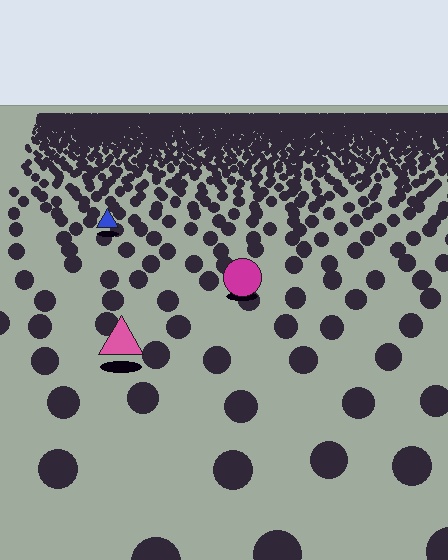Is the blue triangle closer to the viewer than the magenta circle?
No. The magenta circle is closer — you can tell from the texture gradient: the ground texture is coarser near it.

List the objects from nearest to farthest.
From nearest to farthest: the pink triangle, the magenta circle, the blue triangle.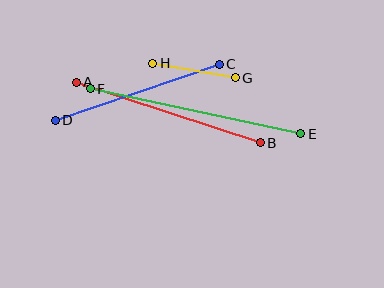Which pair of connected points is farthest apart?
Points E and F are farthest apart.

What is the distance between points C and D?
The distance is approximately 174 pixels.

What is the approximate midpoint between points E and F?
The midpoint is at approximately (196, 111) pixels.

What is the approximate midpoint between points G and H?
The midpoint is at approximately (194, 71) pixels.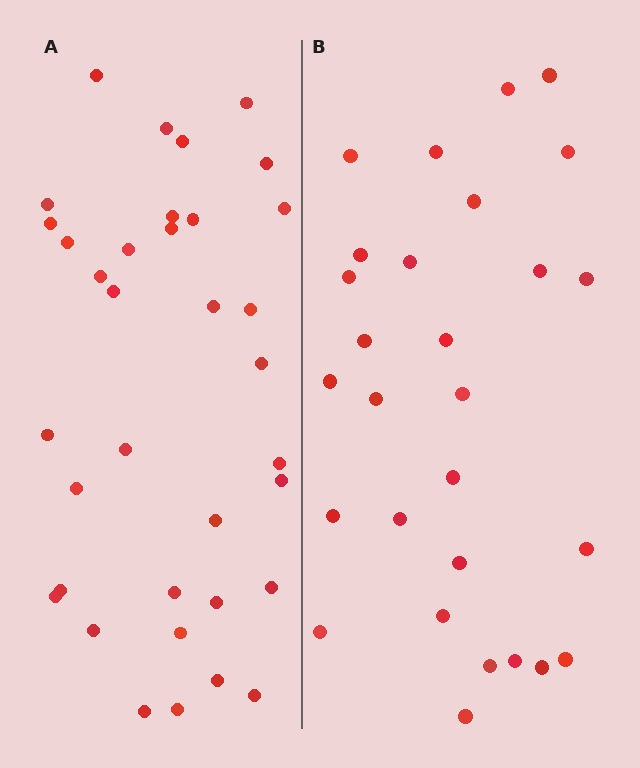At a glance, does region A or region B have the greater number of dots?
Region A (the left region) has more dots.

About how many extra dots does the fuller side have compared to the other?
Region A has roughly 8 or so more dots than region B.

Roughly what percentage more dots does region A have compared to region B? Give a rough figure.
About 25% more.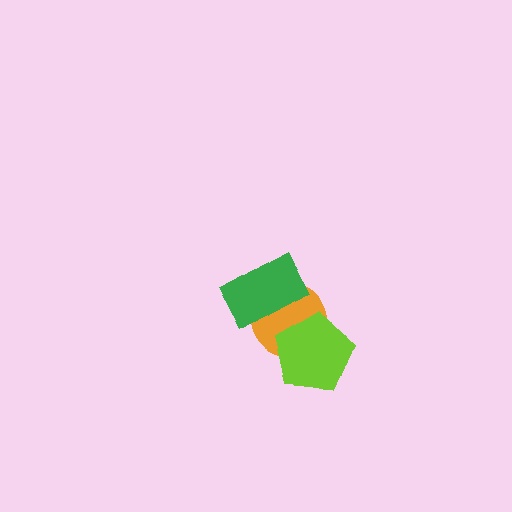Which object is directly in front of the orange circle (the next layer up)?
The green rectangle is directly in front of the orange circle.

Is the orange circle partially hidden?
Yes, it is partially covered by another shape.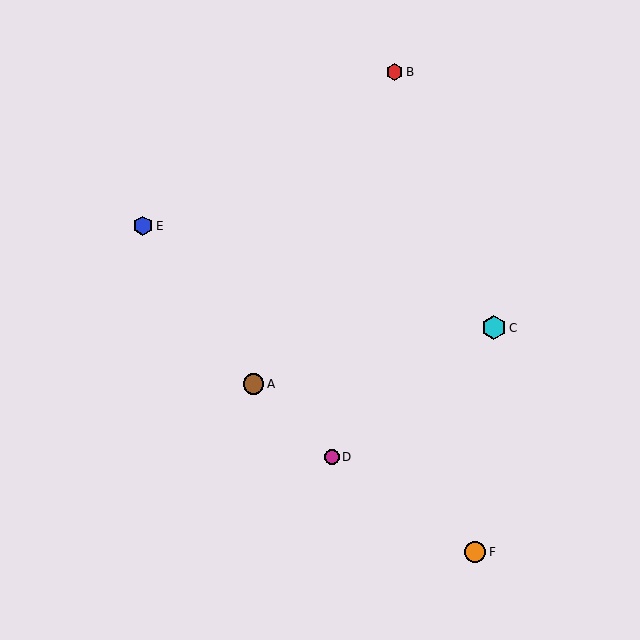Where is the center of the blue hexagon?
The center of the blue hexagon is at (143, 226).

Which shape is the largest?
The cyan hexagon (labeled C) is the largest.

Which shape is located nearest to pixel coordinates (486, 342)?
The cyan hexagon (labeled C) at (494, 328) is nearest to that location.